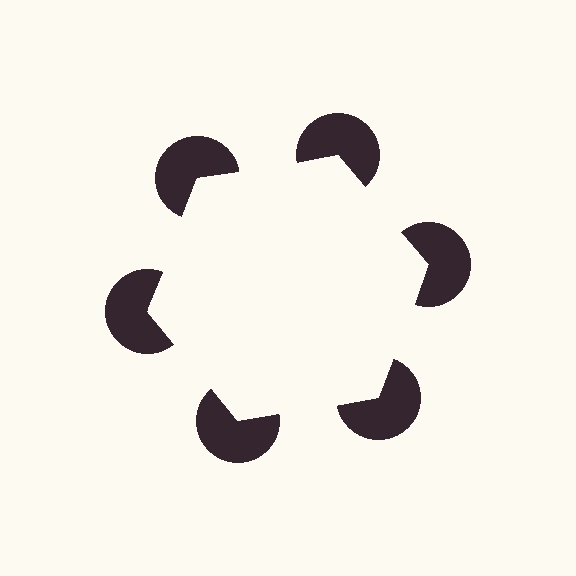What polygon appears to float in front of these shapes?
An illusory hexagon — its edges are inferred from the aligned wedge cuts in the pac-man discs, not physically drawn.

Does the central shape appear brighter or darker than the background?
It typically appears slightly brighter than the background, even though no actual brightness change is drawn.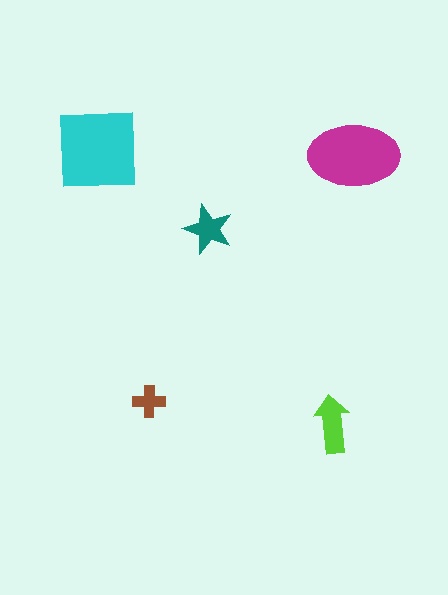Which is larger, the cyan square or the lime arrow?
The cyan square.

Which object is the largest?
The cyan square.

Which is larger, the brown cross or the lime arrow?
The lime arrow.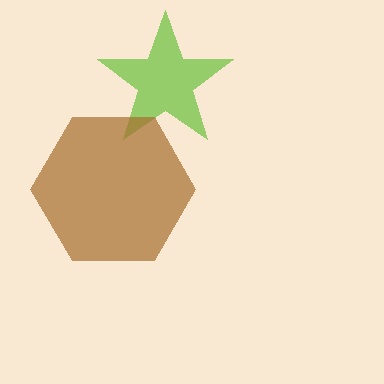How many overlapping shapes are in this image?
There are 2 overlapping shapes in the image.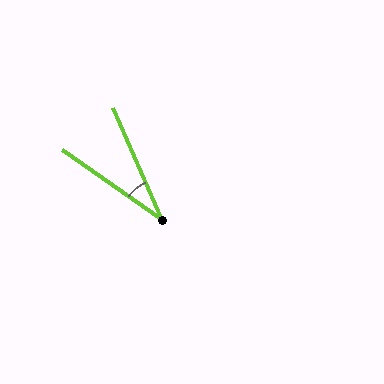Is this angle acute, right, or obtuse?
It is acute.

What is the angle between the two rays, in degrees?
Approximately 31 degrees.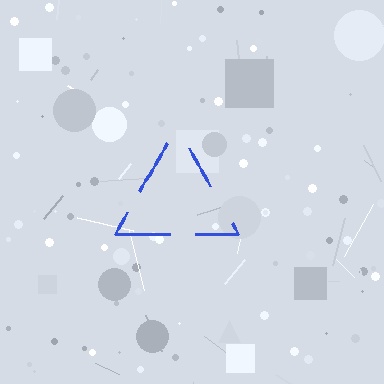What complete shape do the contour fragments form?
The contour fragments form a triangle.